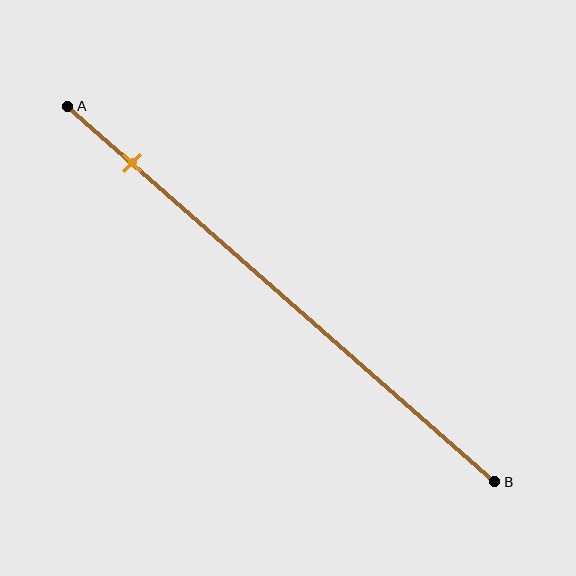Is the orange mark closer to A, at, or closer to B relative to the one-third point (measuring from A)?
The orange mark is closer to point A than the one-third point of segment AB.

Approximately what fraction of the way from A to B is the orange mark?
The orange mark is approximately 15% of the way from A to B.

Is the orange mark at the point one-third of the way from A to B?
No, the mark is at about 15% from A, not at the 33% one-third point.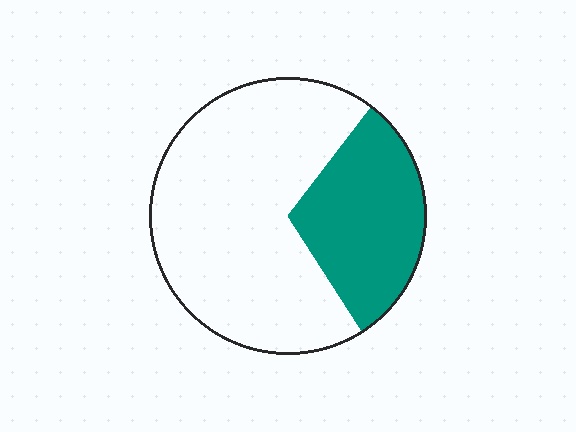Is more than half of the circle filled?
No.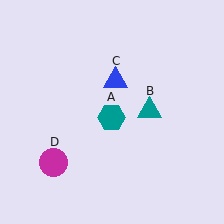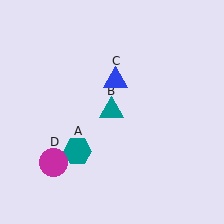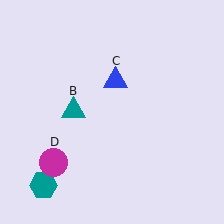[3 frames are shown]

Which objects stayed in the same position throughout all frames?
Blue triangle (object C) and magenta circle (object D) remained stationary.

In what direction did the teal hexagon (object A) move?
The teal hexagon (object A) moved down and to the left.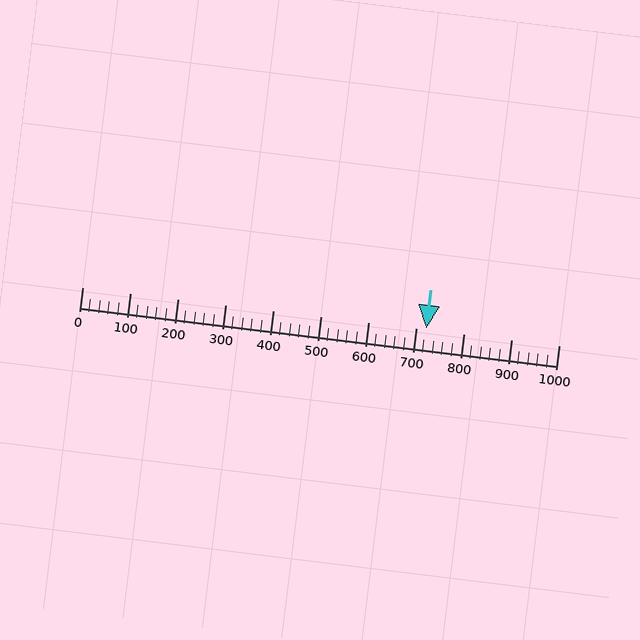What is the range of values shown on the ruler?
The ruler shows values from 0 to 1000.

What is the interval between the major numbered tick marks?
The major tick marks are spaced 100 units apart.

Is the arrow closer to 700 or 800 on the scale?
The arrow is closer to 700.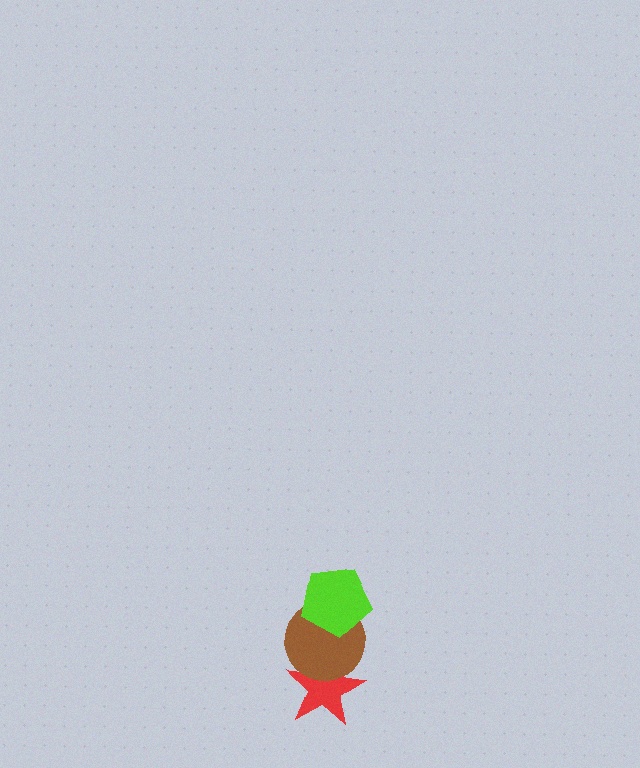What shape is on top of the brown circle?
The lime pentagon is on top of the brown circle.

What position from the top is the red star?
The red star is 3rd from the top.